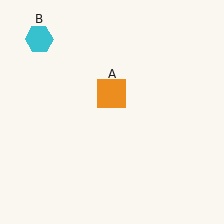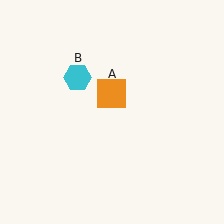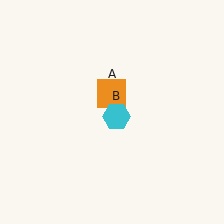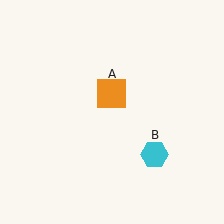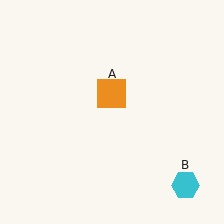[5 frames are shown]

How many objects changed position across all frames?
1 object changed position: cyan hexagon (object B).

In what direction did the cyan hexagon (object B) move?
The cyan hexagon (object B) moved down and to the right.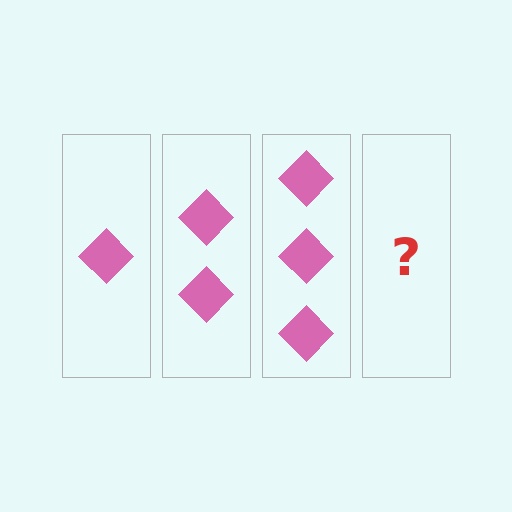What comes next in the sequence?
The next element should be 4 diamonds.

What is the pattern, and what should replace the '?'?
The pattern is that each step adds one more diamond. The '?' should be 4 diamonds.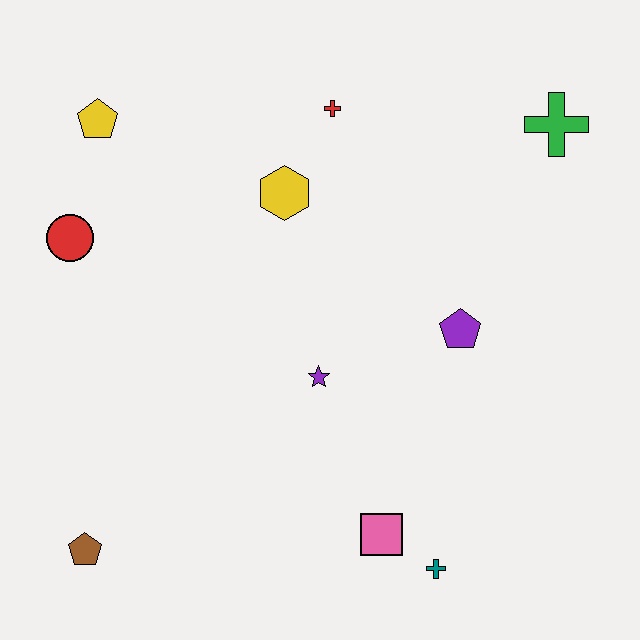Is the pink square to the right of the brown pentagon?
Yes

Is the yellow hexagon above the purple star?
Yes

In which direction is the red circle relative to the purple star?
The red circle is to the left of the purple star.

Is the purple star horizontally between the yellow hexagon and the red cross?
Yes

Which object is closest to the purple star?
The purple pentagon is closest to the purple star.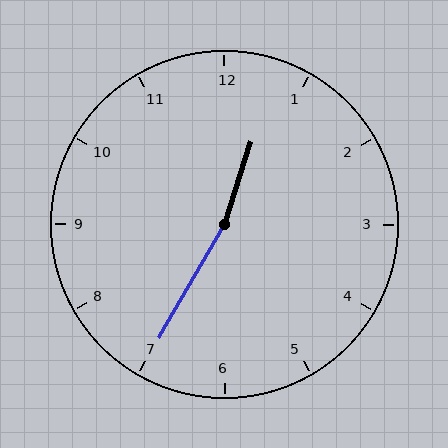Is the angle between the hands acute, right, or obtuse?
It is obtuse.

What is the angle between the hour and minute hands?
Approximately 168 degrees.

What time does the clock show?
12:35.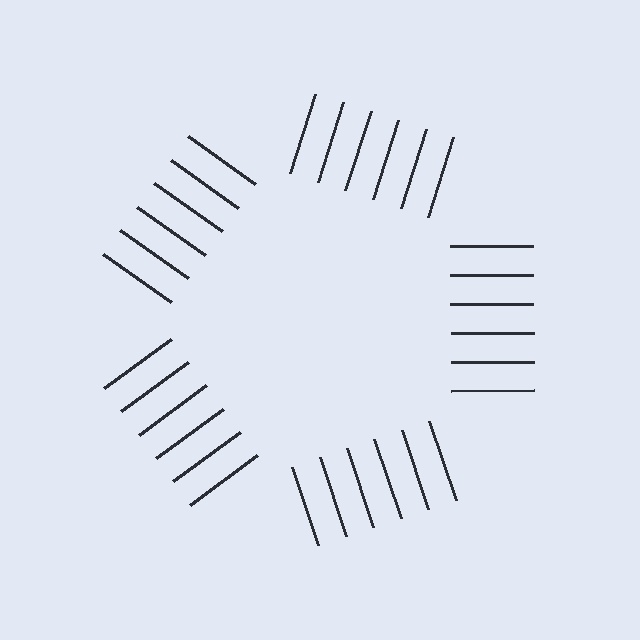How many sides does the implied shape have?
5 sides — the line-ends trace a pentagon.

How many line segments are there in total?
30 — 6 along each of the 5 edges.